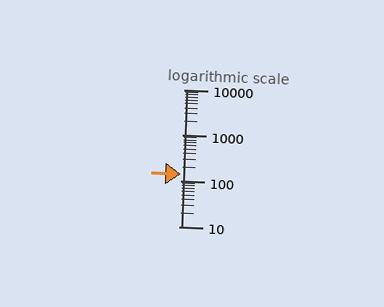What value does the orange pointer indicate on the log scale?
The pointer indicates approximately 140.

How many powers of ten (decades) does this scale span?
The scale spans 3 decades, from 10 to 10000.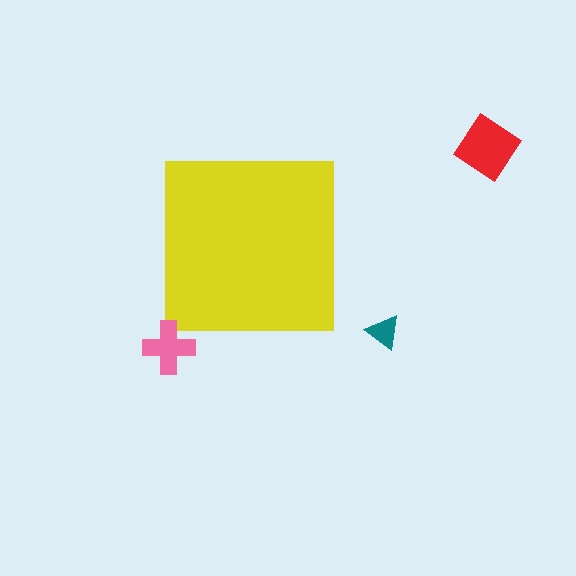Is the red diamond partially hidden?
No, the red diamond is fully visible.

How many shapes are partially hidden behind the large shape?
0 shapes are partially hidden.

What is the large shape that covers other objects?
A yellow square.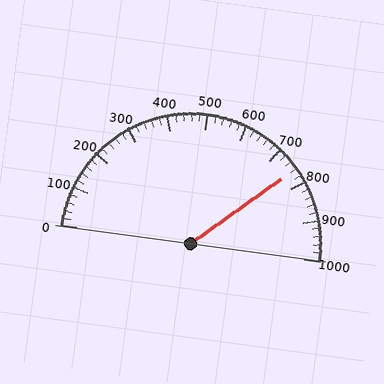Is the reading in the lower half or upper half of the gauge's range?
The reading is in the upper half of the range (0 to 1000).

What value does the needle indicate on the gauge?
The needle indicates approximately 760.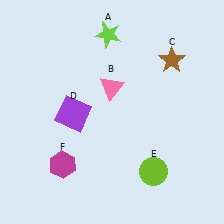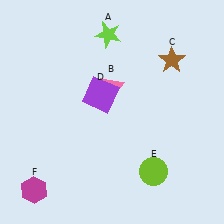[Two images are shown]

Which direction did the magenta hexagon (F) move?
The magenta hexagon (F) moved left.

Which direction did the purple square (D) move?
The purple square (D) moved right.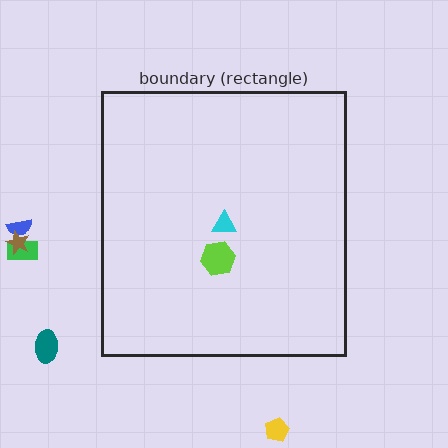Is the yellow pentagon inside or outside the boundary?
Outside.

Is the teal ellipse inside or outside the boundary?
Outside.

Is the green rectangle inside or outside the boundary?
Outside.